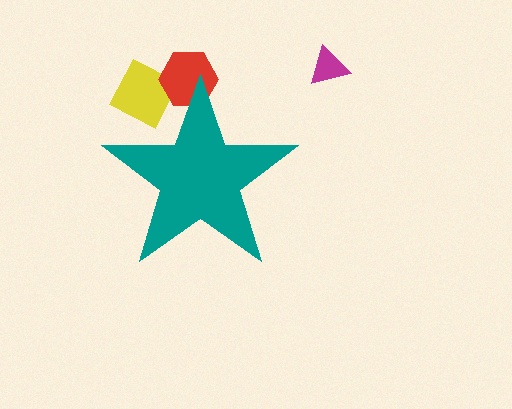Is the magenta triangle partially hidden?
No, the magenta triangle is fully visible.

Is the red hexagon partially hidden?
Yes, the red hexagon is partially hidden behind the teal star.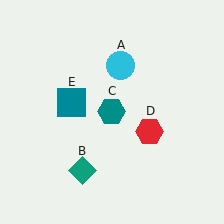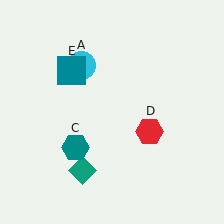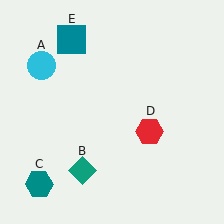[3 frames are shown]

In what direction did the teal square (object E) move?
The teal square (object E) moved up.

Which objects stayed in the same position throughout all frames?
Teal diamond (object B) and red hexagon (object D) remained stationary.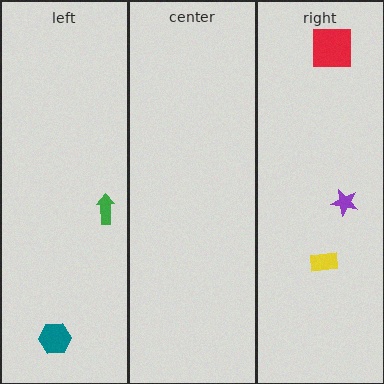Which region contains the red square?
The right region.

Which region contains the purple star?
The right region.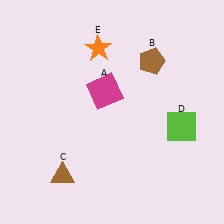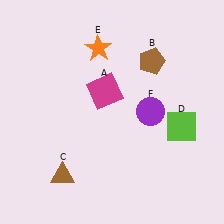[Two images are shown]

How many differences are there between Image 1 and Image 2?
There is 1 difference between the two images.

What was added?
A purple circle (F) was added in Image 2.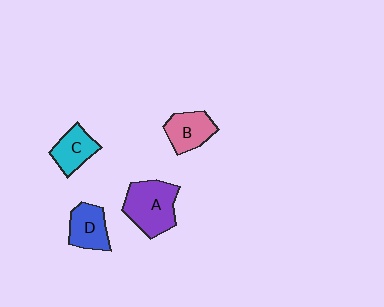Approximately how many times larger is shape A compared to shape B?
Approximately 1.5 times.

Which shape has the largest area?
Shape A (purple).